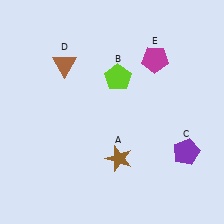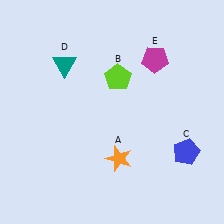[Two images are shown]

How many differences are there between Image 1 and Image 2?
There are 3 differences between the two images.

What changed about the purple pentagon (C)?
In Image 1, C is purple. In Image 2, it changed to blue.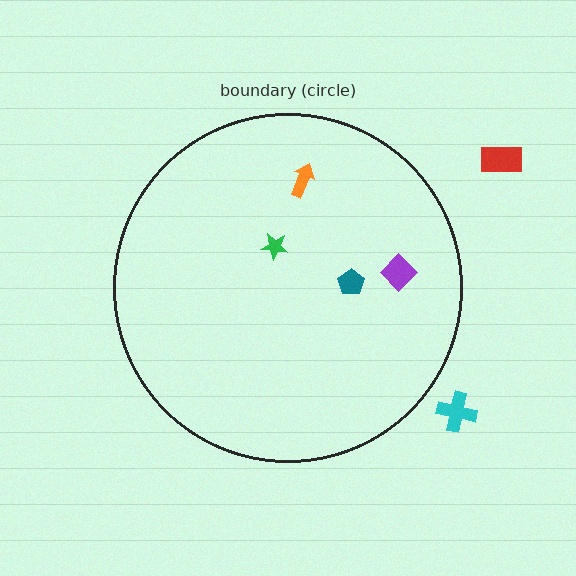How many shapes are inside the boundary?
4 inside, 2 outside.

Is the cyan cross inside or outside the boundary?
Outside.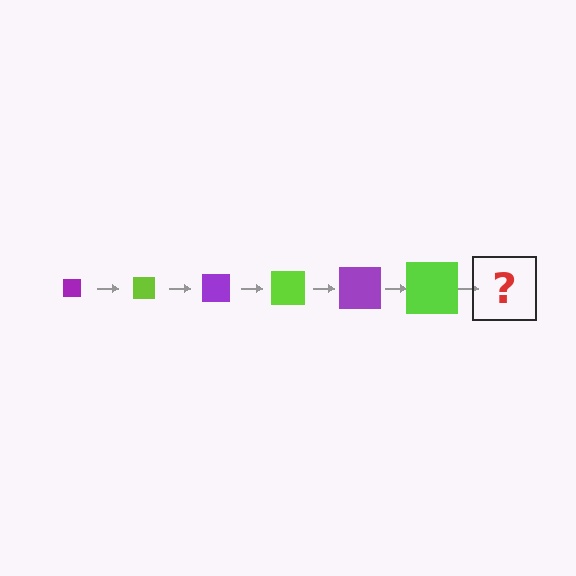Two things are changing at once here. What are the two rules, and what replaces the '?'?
The two rules are that the square grows larger each step and the color cycles through purple and lime. The '?' should be a purple square, larger than the previous one.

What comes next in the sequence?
The next element should be a purple square, larger than the previous one.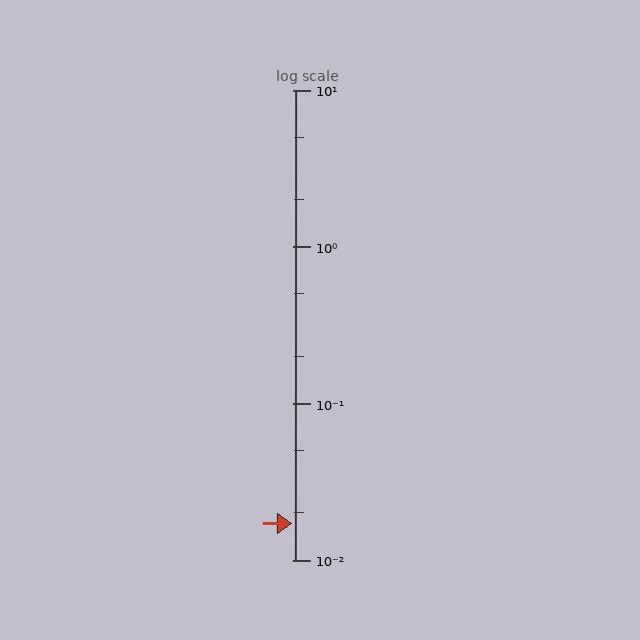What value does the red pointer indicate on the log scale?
The pointer indicates approximately 0.017.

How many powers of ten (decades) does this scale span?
The scale spans 3 decades, from 0.01 to 10.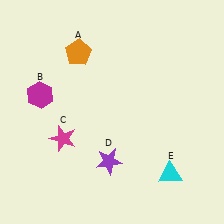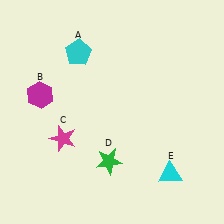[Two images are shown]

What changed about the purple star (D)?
In Image 1, D is purple. In Image 2, it changed to green.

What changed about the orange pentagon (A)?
In Image 1, A is orange. In Image 2, it changed to cyan.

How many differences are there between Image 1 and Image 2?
There are 2 differences between the two images.